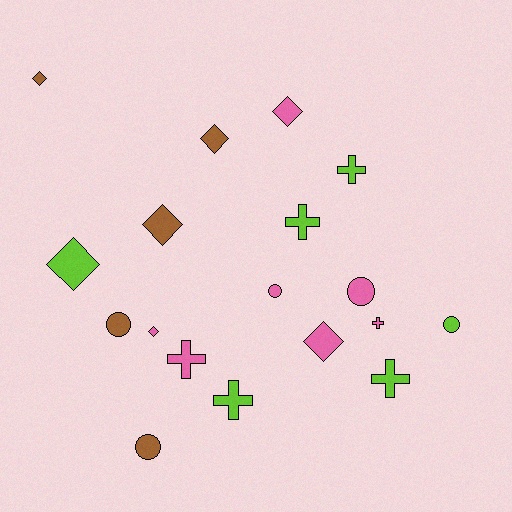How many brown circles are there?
There are 2 brown circles.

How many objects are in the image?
There are 18 objects.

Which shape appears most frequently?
Diamond, with 7 objects.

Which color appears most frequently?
Pink, with 7 objects.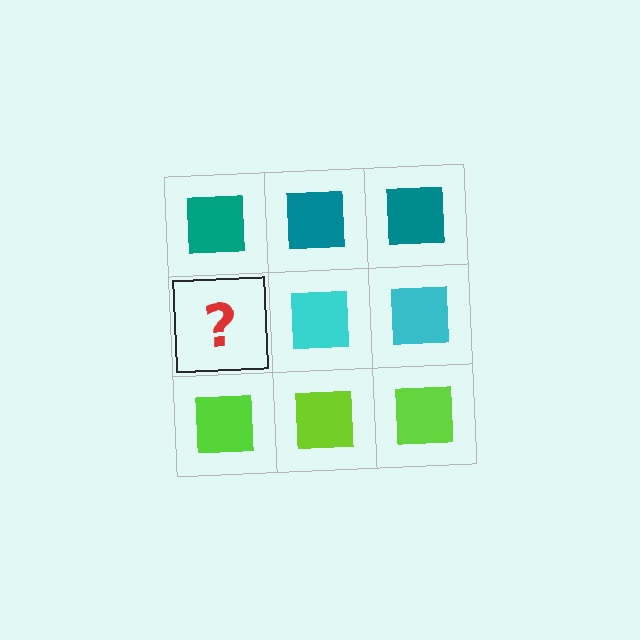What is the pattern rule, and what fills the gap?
The rule is that each row has a consistent color. The gap should be filled with a cyan square.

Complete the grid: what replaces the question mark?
The question mark should be replaced with a cyan square.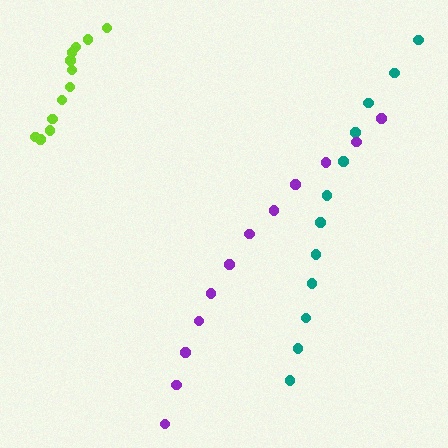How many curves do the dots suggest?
There are 3 distinct paths.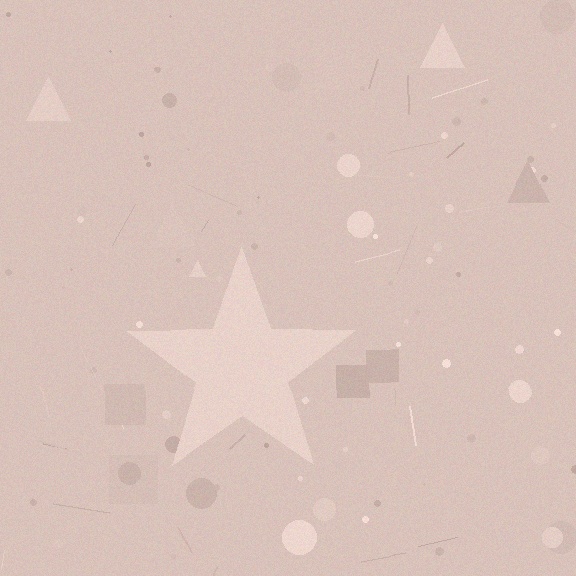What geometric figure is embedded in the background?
A star is embedded in the background.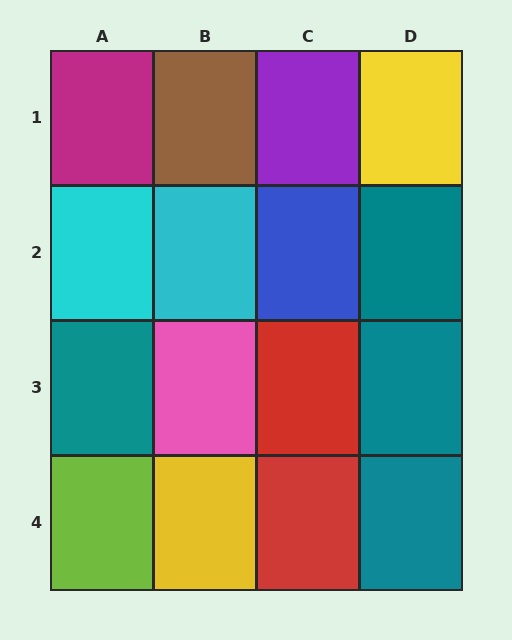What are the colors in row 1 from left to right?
Magenta, brown, purple, yellow.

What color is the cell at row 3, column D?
Teal.